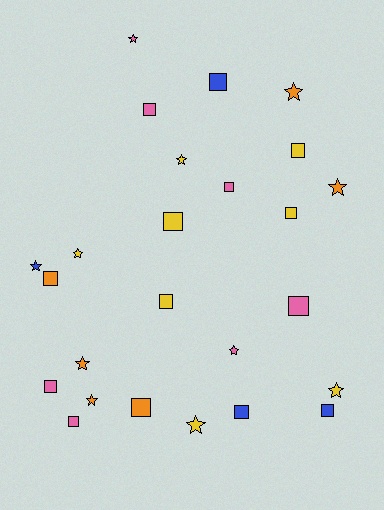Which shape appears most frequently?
Square, with 14 objects.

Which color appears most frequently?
Yellow, with 8 objects.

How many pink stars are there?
There are 2 pink stars.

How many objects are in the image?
There are 25 objects.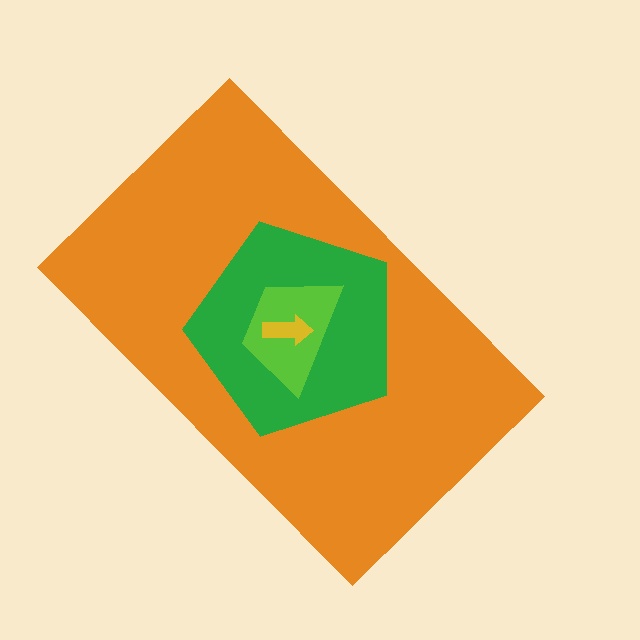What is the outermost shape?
The orange rectangle.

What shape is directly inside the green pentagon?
The lime trapezoid.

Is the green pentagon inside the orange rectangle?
Yes.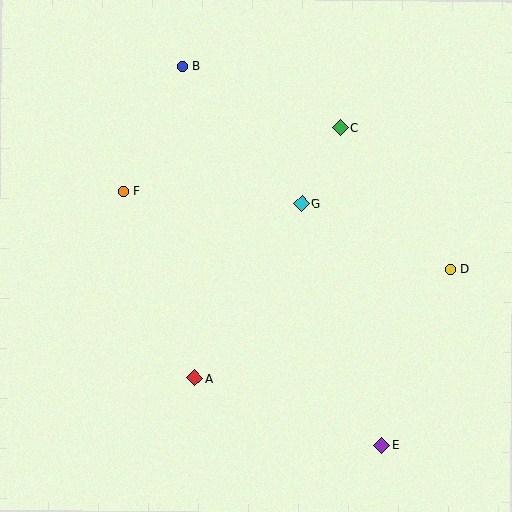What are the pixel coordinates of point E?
Point E is at (382, 445).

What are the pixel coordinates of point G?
Point G is at (302, 204).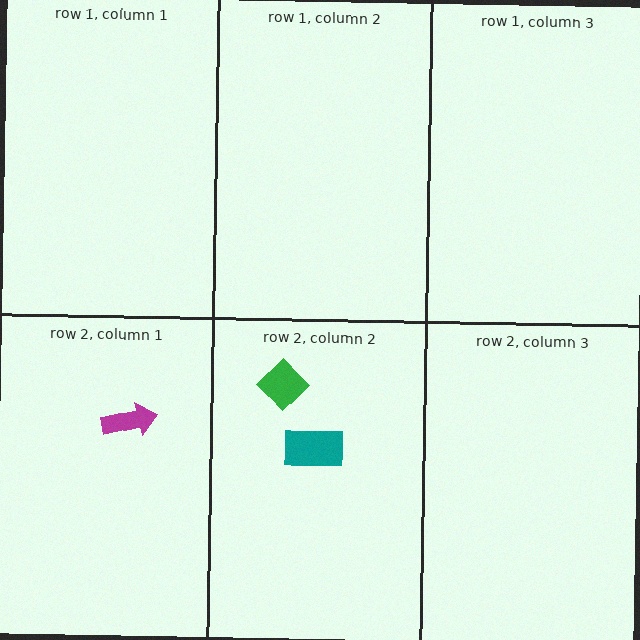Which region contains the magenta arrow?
The row 2, column 1 region.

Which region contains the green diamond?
The row 2, column 2 region.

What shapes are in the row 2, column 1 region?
The magenta arrow.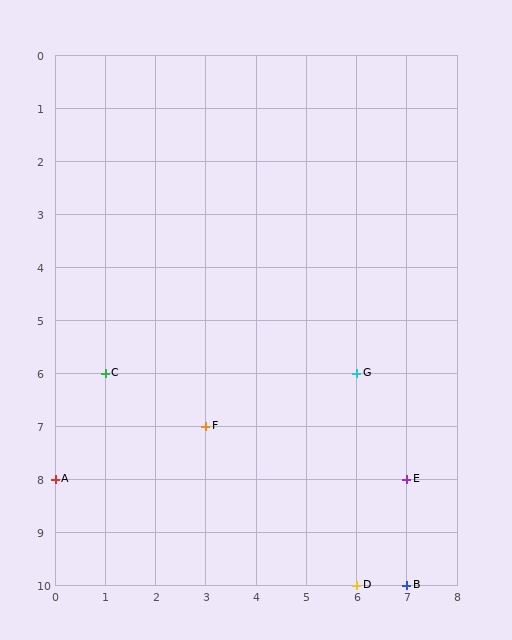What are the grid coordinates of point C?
Point C is at grid coordinates (1, 6).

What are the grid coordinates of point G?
Point G is at grid coordinates (6, 6).